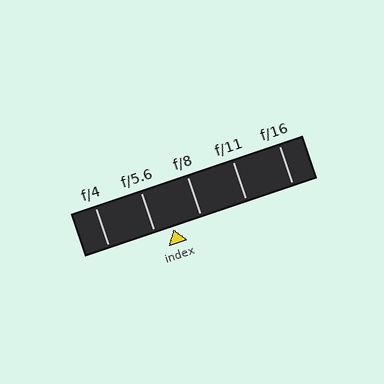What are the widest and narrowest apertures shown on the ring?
The widest aperture shown is f/4 and the narrowest is f/16.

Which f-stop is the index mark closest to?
The index mark is closest to f/5.6.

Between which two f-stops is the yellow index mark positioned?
The index mark is between f/5.6 and f/8.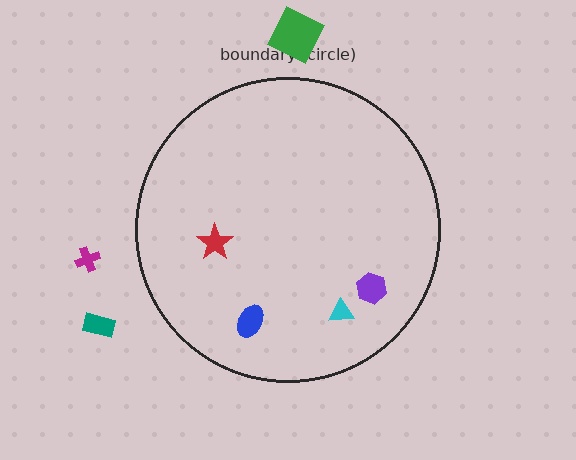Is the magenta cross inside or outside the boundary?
Outside.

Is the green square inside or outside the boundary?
Outside.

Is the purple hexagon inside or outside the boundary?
Inside.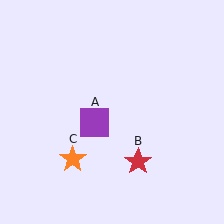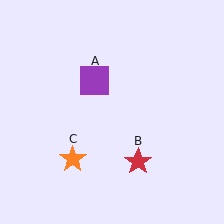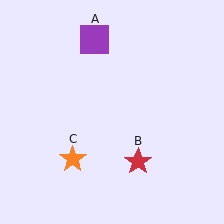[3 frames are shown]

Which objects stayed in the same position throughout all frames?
Red star (object B) and orange star (object C) remained stationary.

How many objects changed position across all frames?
1 object changed position: purple square (object A).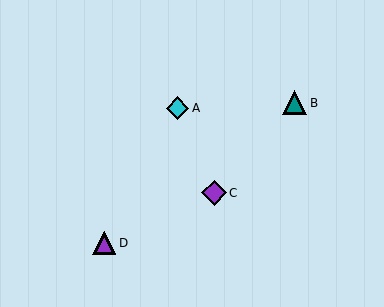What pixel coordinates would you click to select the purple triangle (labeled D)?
Click at (104, 243) to select the purple triangle D.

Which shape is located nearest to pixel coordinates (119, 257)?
The purple triangle (labeled D) at (104, 243) is nearest to that location.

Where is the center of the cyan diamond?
The center of the cyan diamond is at (177, 108).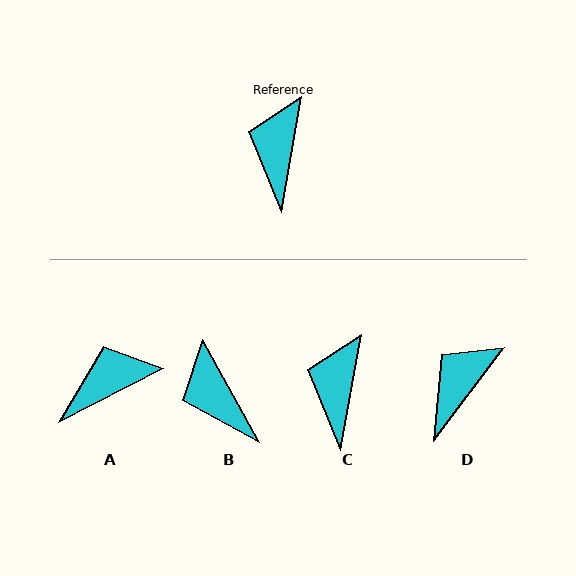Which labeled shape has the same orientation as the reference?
C.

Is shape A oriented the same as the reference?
No, it is off by about 53 degrees.